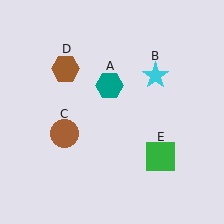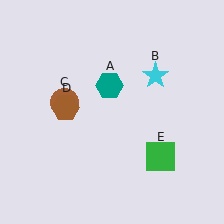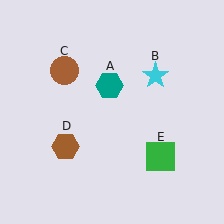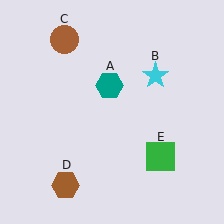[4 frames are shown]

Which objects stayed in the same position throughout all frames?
Teal hexagon (object A) and cyan star (object B) and green square (object E) remained stationary.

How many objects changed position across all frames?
2 objects changed position: brown circle (object C), brown hexagon (object D).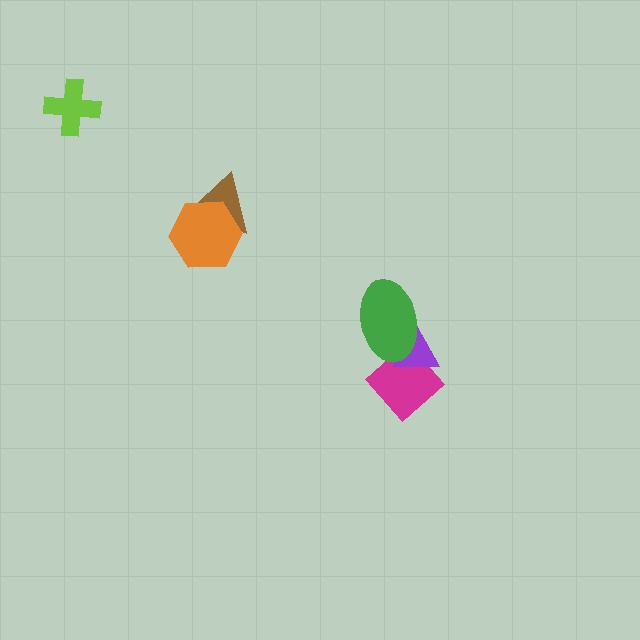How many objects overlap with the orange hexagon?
1 object overlaps with the orange hexagon.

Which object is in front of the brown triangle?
The orange hexagon is in front of the brown triangle.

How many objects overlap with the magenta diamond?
2 objects overlap with the magenta diamond.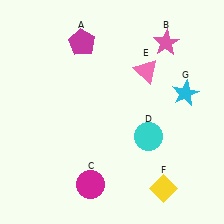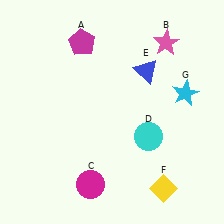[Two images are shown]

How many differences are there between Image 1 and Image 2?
There is 1 difference between the two images.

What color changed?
The triangle (E) changed from pink in Image 1 to blue in Image 2.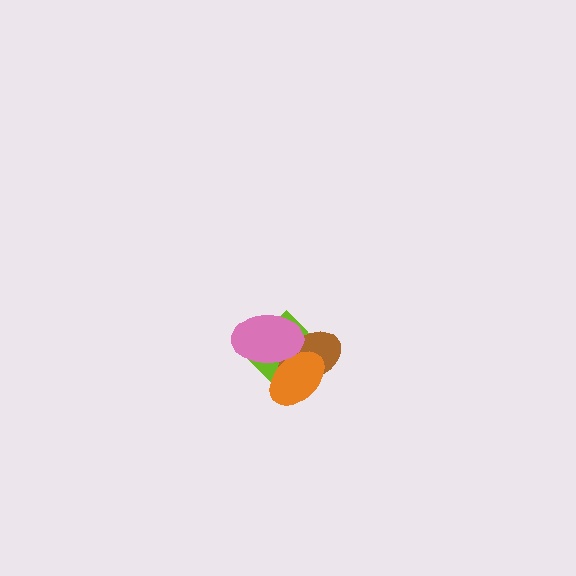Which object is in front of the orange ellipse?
The pink ellipse is in front of the orange ellipse.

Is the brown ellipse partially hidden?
Yes, it is partially covered by another shape.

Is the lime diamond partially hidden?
Yes, it is partially covered by another shape.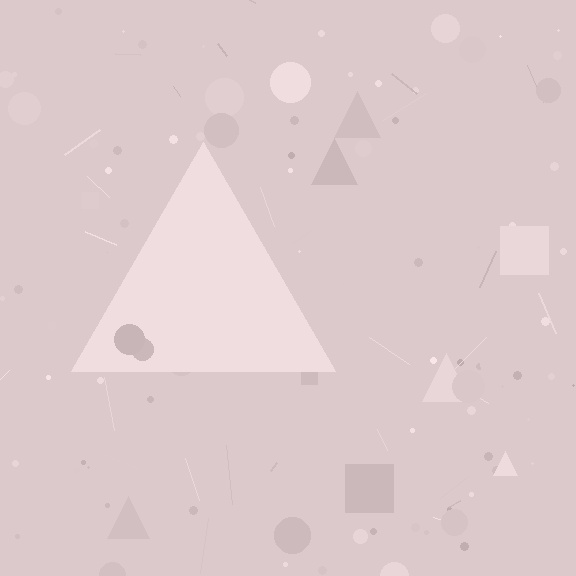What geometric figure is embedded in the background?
A triangle is embedded in the background.